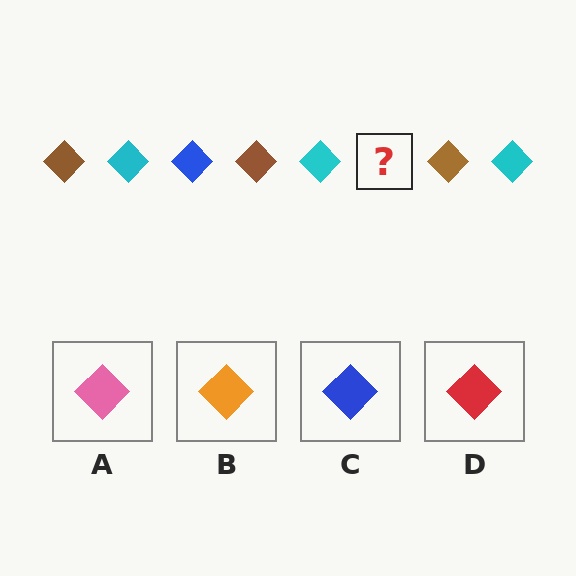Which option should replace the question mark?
Option C.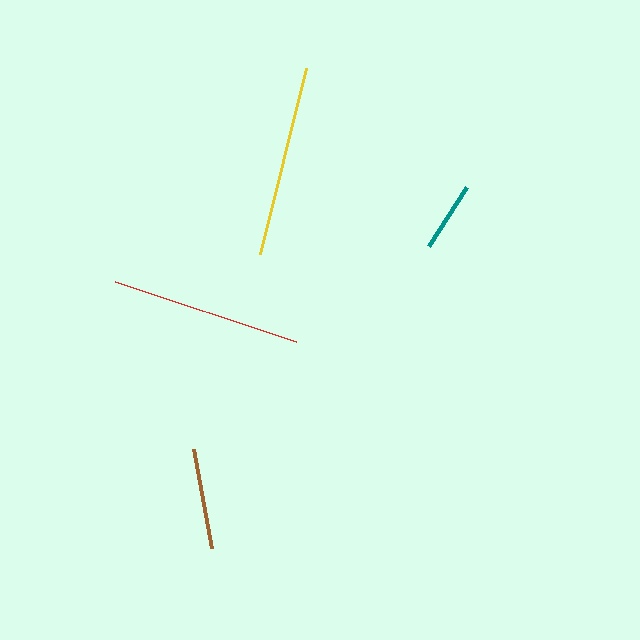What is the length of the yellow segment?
The yellow segment is approximately 192 pixels long.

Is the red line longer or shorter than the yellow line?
The yellow line is longer than the red line.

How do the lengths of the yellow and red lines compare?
The yellow and red lines are approximately the same length.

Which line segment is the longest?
The yellow line is the longest at approximately 192 pixels.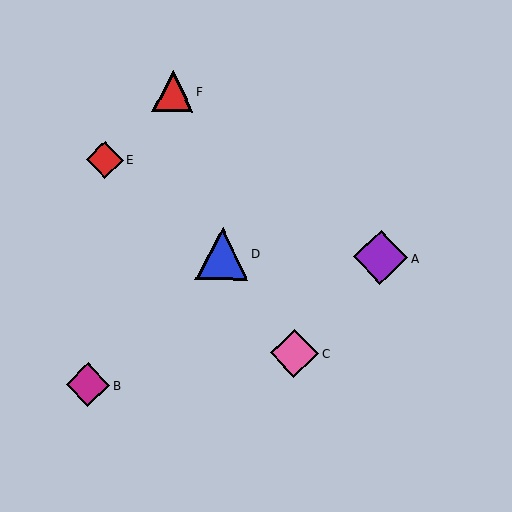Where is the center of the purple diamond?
The center of the purple diamond is at (381, 258).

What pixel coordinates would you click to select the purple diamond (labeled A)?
Click at (381, 258) to select the purple diamond A.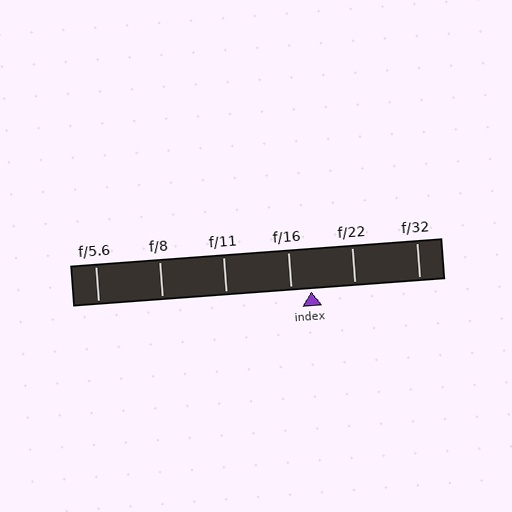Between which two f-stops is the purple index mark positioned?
The index mark is between f/16 and f/22.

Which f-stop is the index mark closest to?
The index mark is closest to f/16.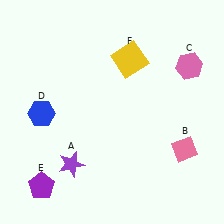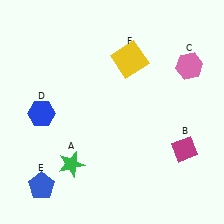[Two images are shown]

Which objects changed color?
A changed from purple to green. B changed from pink to magenta. E changed from purple to blue.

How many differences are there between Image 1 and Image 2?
There are 3 differences between the two images.